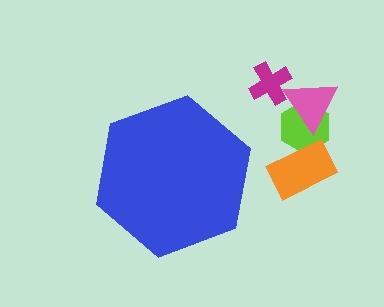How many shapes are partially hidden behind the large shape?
0 shapes are partially hidden.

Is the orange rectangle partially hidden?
No, the orange rectangle is fully visible.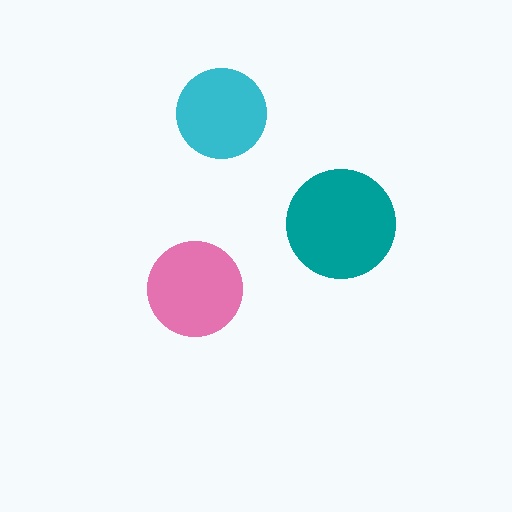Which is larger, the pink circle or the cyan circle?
The pink one.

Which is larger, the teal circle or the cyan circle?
The teal one.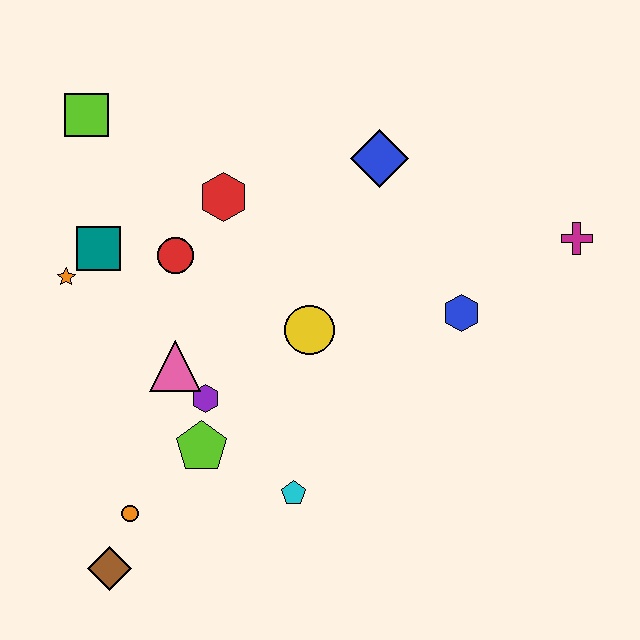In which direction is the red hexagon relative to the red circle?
The red hexagon is above the red circle.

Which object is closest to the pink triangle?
The purple hexagon is closest to the pink triangle.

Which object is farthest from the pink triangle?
The magenta cross is farthest from the pink triangle.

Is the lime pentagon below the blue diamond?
Yes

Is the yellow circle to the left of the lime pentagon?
No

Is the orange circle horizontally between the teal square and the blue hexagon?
Yes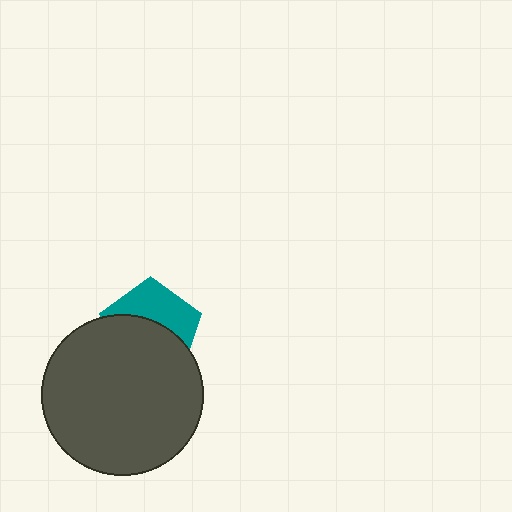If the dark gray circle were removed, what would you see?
You would see the complete teal pentagon.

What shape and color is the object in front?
The object in front is a dark gray circle.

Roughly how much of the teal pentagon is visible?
A small part of it is visible (roughly 42%).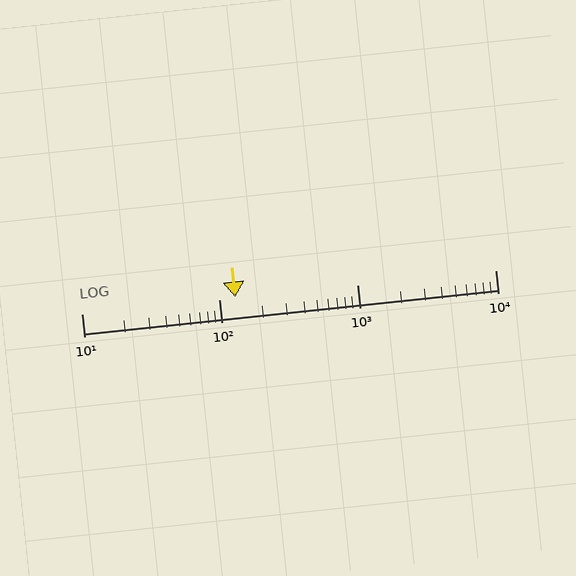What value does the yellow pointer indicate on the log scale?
The pointer indicates approximately 130.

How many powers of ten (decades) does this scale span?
The scale spans 3 decades, from 10 to 10000.